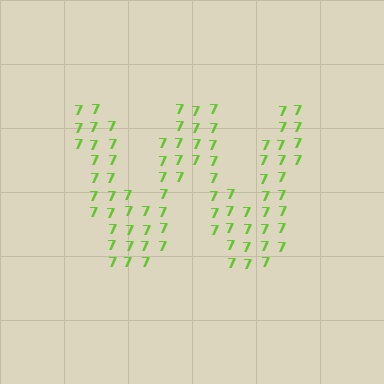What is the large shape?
The large shape is the letter W.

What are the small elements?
The small elements are digit 7's.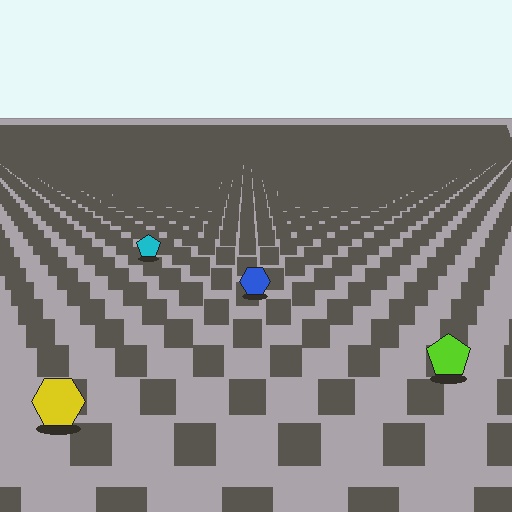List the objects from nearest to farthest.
From nearest to farthest: the yellow hexagon, the lime pentagon, the blue hexagon, the cyan pentagon.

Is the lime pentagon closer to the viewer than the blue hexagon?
Yes. The lime pentagon is closer — you can tell from the texture gradient: the ground texture is coarser near it.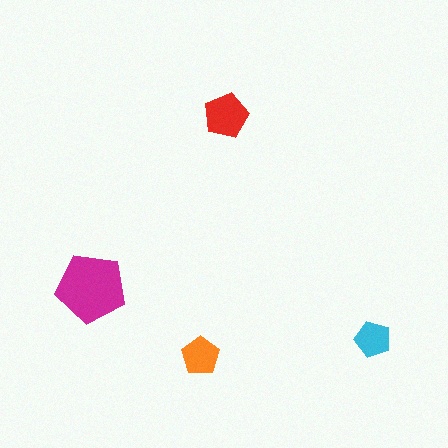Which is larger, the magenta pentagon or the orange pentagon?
The magenta one.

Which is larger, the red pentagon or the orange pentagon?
The red one.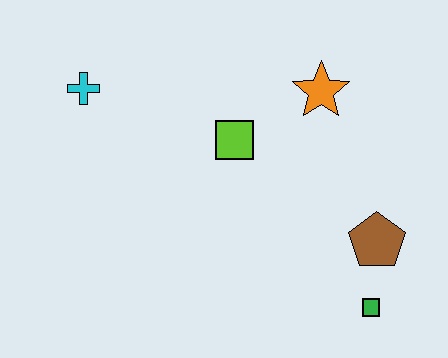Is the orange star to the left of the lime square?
No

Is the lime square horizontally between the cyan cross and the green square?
Yes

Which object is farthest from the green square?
The cyan cross is farthest from the green square.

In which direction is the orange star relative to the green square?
The orange star is above the green square.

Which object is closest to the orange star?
The lime square is closest to the orange star.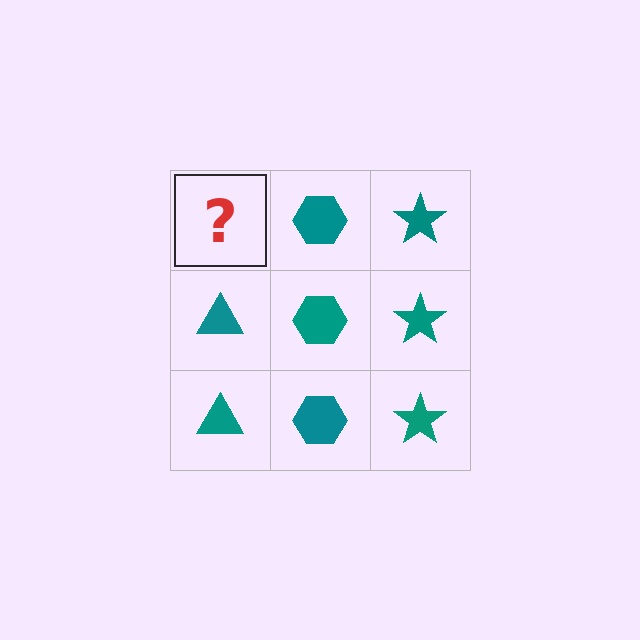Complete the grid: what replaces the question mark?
The question mark should be replaced with a teal triangle.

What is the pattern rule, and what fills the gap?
The rule is that each column has a consistent shape. The gap should be filled with a teal triangle.